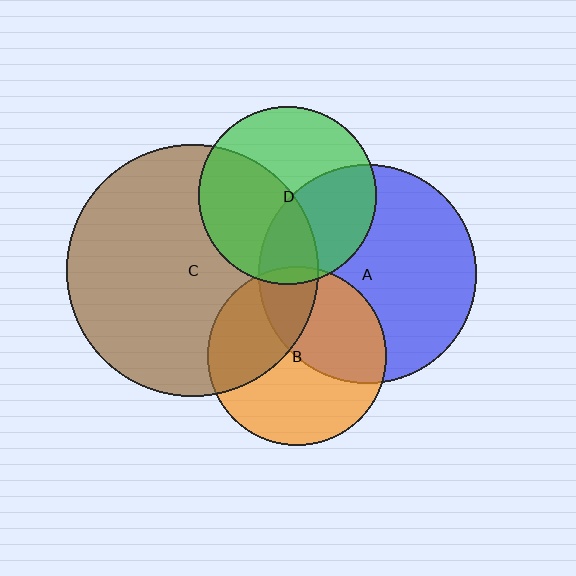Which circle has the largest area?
Circle C (brown).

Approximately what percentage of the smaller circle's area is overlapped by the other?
Approximately 40%.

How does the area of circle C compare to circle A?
Approximately 1.3 times.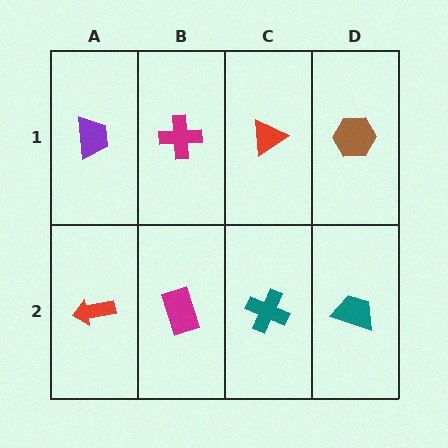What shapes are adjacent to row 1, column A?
A red arrow (row 2, column A), a magenta cross (row 1, column B).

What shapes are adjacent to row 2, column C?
A red triangle (row 1, column C), a magenta rectangle (row 2, column B), a teal trapezoid (row 2, column D).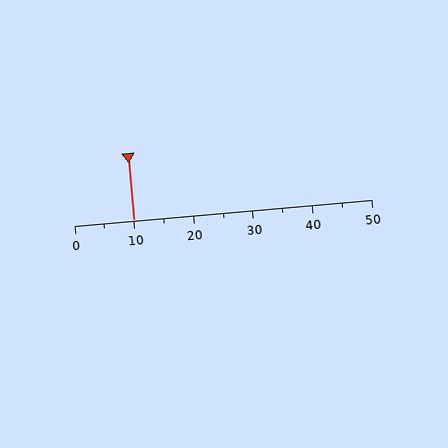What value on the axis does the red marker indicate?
The marker indicates approximately 10.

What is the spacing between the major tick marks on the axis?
The major ticks are spaced 10 apart.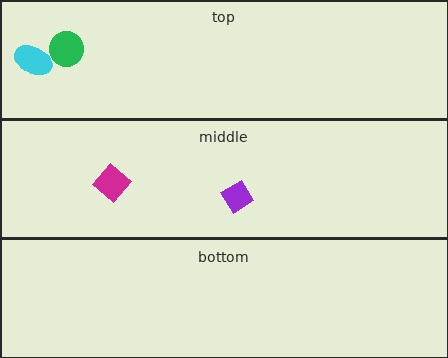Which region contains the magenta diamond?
The middle region.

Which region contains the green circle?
The top region.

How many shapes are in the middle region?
2.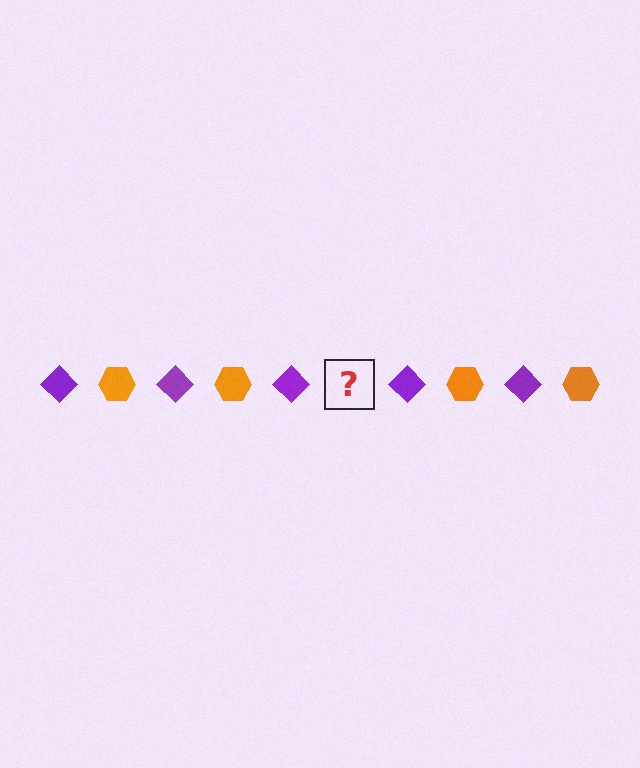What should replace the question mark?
The question mark should be replaced with an orange hexagon.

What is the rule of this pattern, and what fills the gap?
The rule is that the pattern alternates between purple diamond and orange hexagon. The gap should be filled with an orange hexagon.